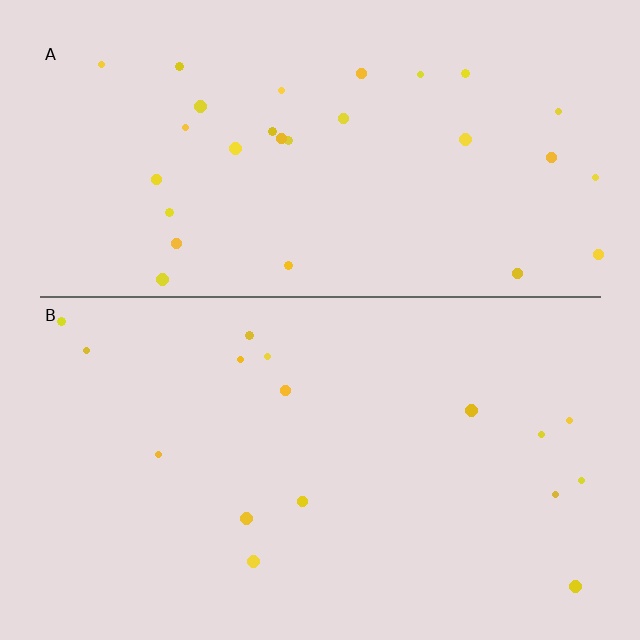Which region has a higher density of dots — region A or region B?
A (the top).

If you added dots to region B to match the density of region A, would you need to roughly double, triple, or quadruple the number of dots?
Approximately double.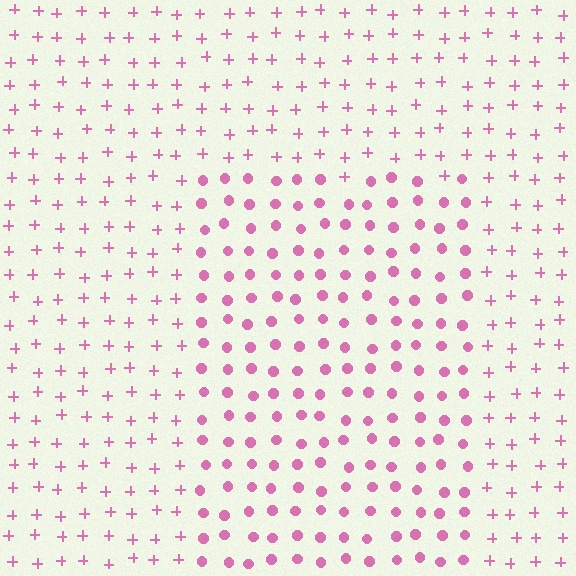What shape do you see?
I see a rectangle.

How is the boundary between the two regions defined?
The boundary is defined by a change in element shape: circles inside vs. plus signs outside. All elements share the same color and spacing.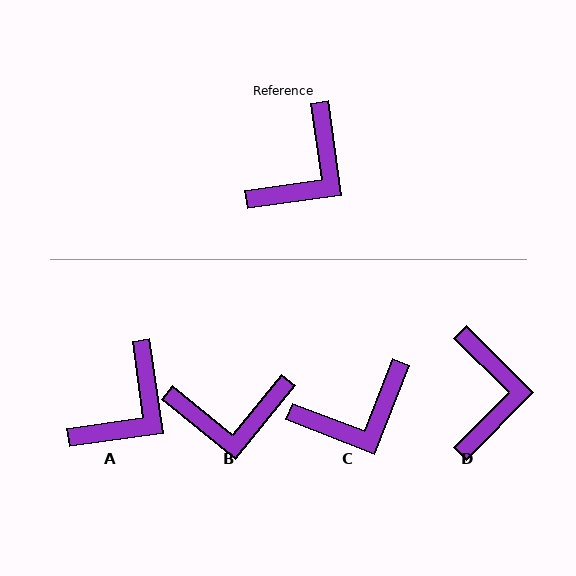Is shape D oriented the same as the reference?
No, it is off by about 37 degrees.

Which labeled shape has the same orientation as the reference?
A.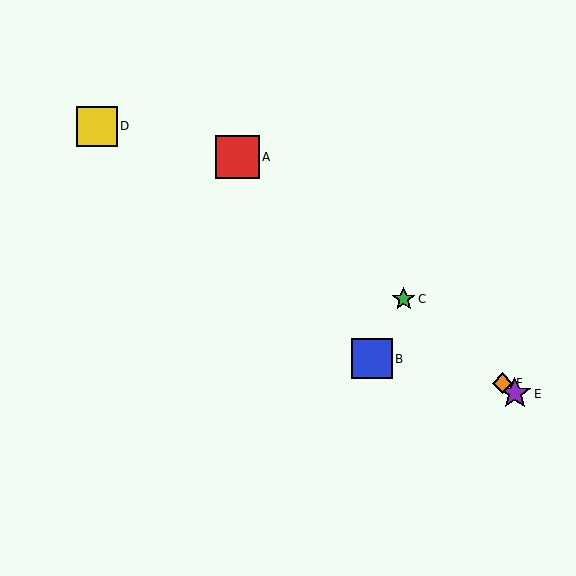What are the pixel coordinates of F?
Object F is at (503, 383).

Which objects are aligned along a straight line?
Objects A, C, E, F are aligned along a straight line.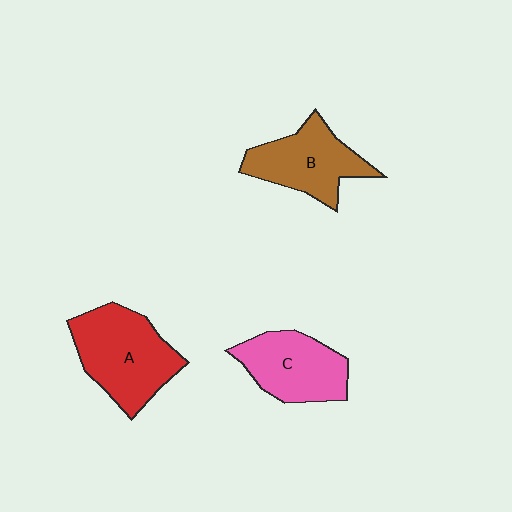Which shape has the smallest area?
Shape C (pink).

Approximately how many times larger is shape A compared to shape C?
Approximately 1.2 times.